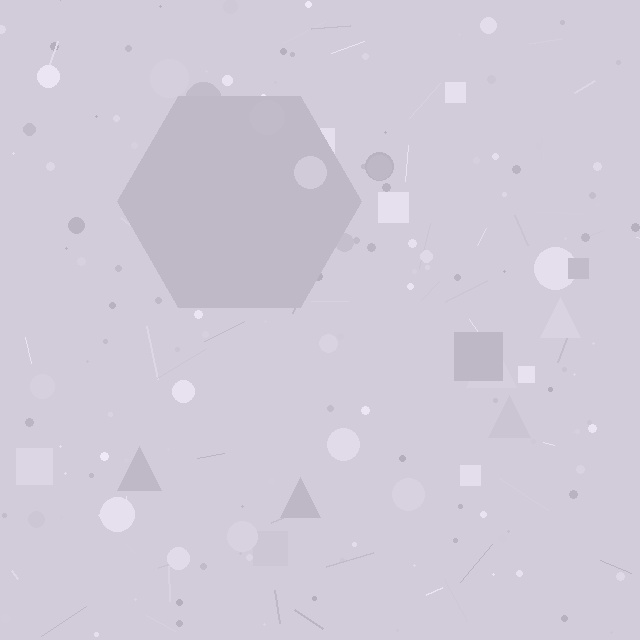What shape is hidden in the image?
A hexagon is hidden in the image.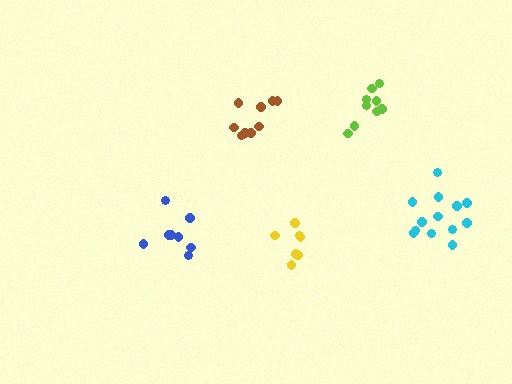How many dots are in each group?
Group 1: 9 dots, Group 2: 13 dots, Group 3: 7 dots, Group 4: 8 dots, Group 5: 9 dots (46 total).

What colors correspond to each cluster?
The clusters are colored: lime, cyan, yellow, blue, brown.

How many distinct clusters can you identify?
There are 5 distinct clusters.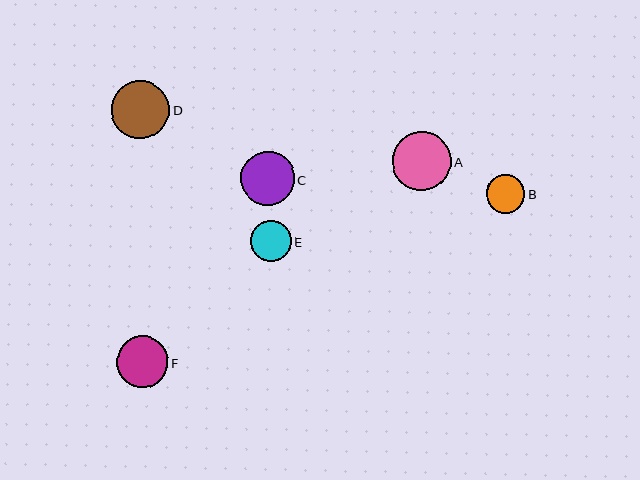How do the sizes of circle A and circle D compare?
Circle A and circle D are approximately the same size.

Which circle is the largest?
Circle A is the largest with a size of approximately 59 pixels.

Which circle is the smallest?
Circle B is the smallest with a size of approximately 38 pixels.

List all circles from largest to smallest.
From largest to smallest: A, D, C, F, E, B.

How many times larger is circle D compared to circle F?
Circle D is approximately 1.1 times the size of circle F.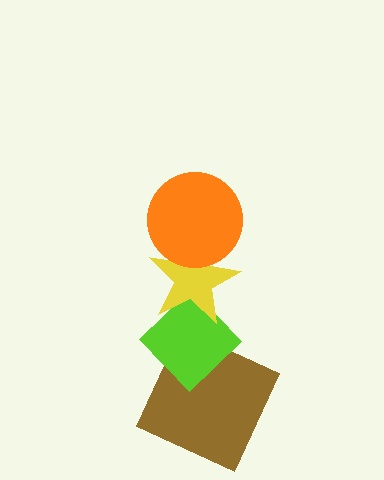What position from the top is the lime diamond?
The lime diamond is 3rd from the top.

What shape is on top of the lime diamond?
The yellow star is on top of the lime diamond.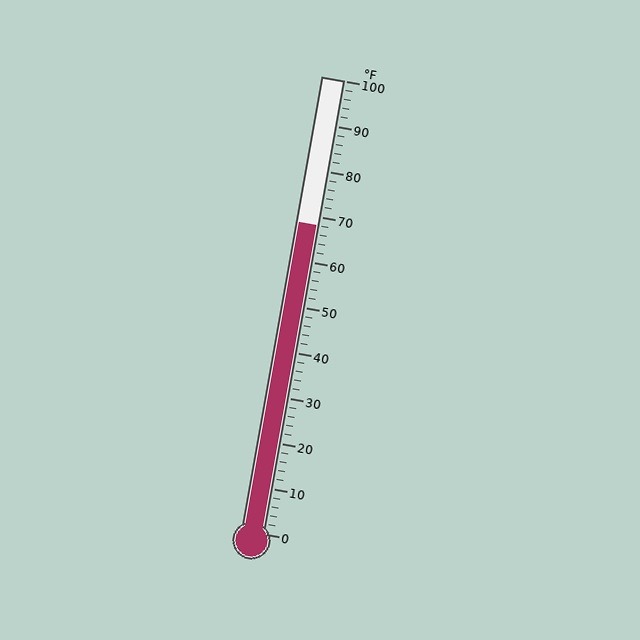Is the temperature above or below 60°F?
The temperature is above 60°F.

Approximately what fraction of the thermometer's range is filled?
The thermometer is filled to approximately 70% of its range.